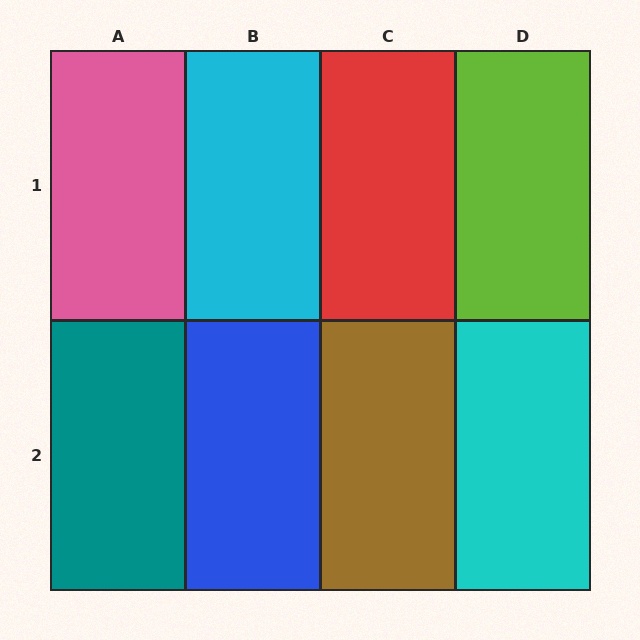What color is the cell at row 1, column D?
Lime.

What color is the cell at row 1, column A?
Pink.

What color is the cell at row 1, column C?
Red.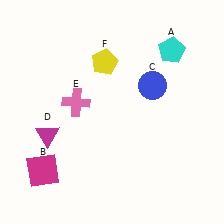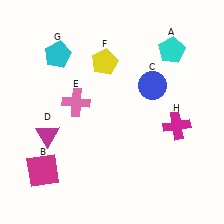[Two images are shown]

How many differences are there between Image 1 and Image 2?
There are 2 differences between the two images.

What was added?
A cyan pentagon (G), a magenta cross (H) were added in Image 2.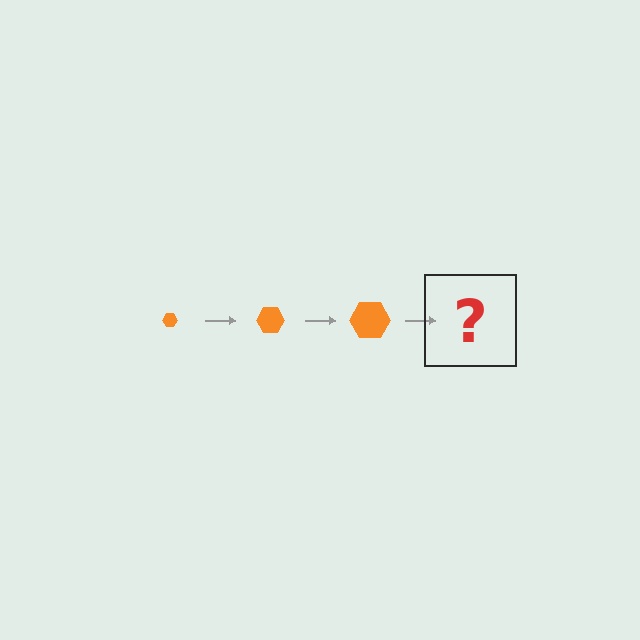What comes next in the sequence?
The next element should be an orange hexagon, larger than the previous one.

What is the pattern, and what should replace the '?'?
The pattern is that the hexagon gets progressively larger each step. The '?' should be an orange hexagon, larger than the previous one.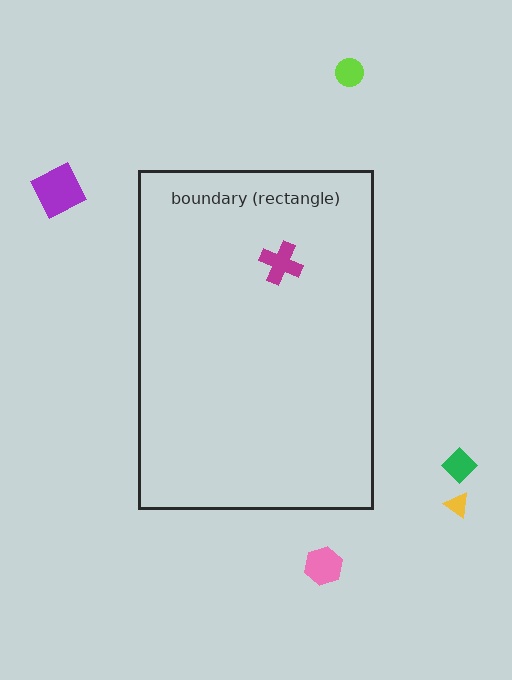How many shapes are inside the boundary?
1 inside, 5 outside.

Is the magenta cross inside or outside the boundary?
Inside.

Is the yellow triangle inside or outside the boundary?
Outside.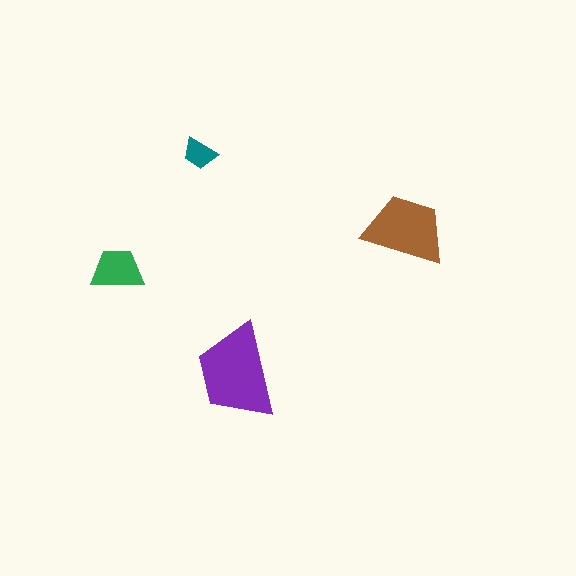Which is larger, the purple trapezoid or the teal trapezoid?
The purple one.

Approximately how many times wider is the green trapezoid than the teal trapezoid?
About 1.5 times wider.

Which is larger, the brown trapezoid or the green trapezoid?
The brown one.